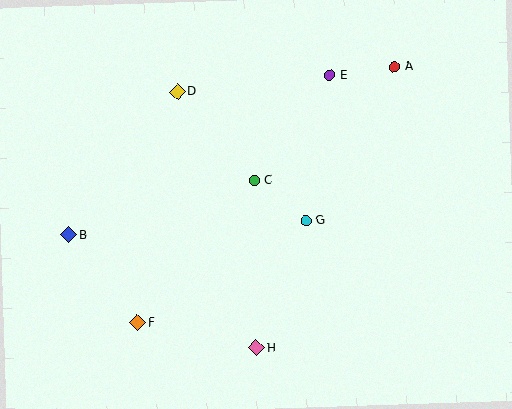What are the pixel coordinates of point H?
Point H is at (256, 348).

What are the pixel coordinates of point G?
Point G is at (306, 220).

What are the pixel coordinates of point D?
Point D is at (178, 92).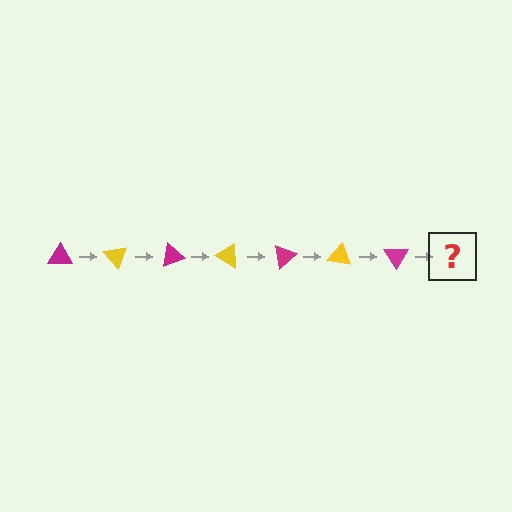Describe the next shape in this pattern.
It should be a yellow triangle, rotated 350 degrees from the start.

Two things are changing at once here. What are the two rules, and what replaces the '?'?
The two rules are that it rotates 50 degrees each step and the color cycles through magenta and yellow. The '?' should be a yellow triangle, rotated 350 degrees from the start.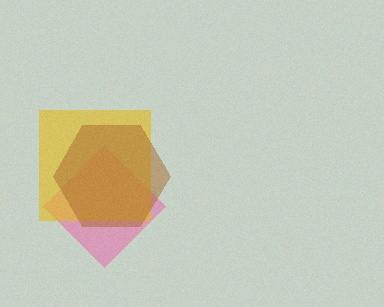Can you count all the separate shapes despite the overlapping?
Yes, there are 3 separate shapes.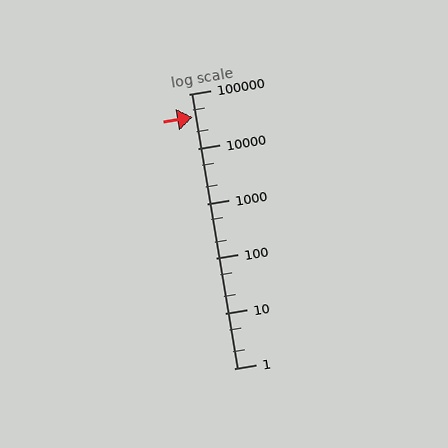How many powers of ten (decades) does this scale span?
The scale spans 5 decades, from 1 to 100000.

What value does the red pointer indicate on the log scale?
The pointer indicates approximately 38000.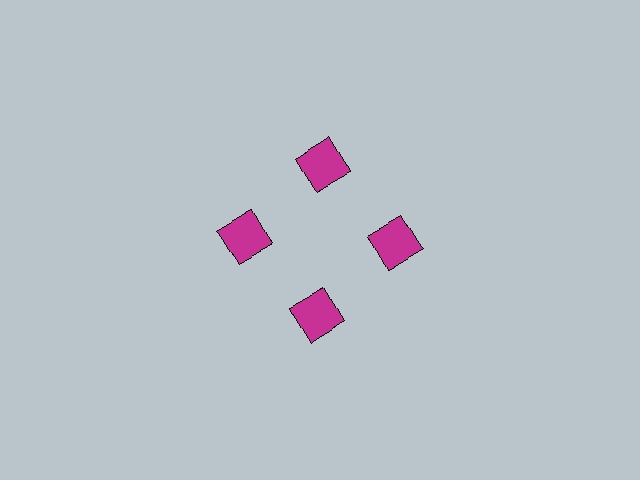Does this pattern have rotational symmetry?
Yes, this pattern has 4-fold rotational symmetry. It looks the same after rotating 90 degrees around the center.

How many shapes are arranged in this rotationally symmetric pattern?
There are 4 shapes, arranged in 4 groups of 1.